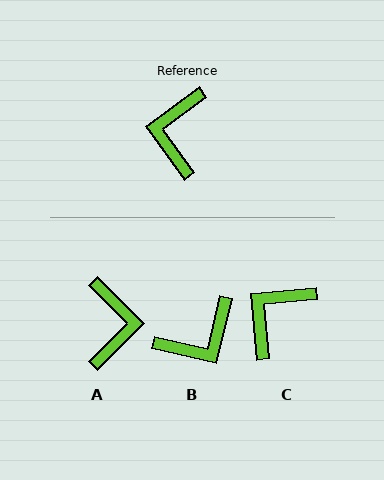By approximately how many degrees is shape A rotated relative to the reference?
Approximately 171 degrees clockwise.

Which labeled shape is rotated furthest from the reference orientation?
A, about 171 degrees away.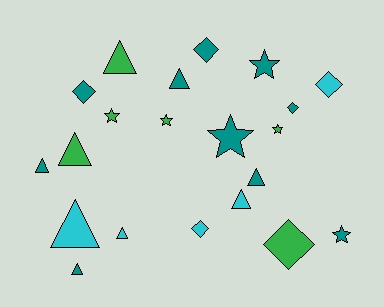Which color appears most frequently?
Teal, with 10 objects.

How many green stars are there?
There are 3 green stars.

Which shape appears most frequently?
Triangle, with 9 objects.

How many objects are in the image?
There are 21 objects.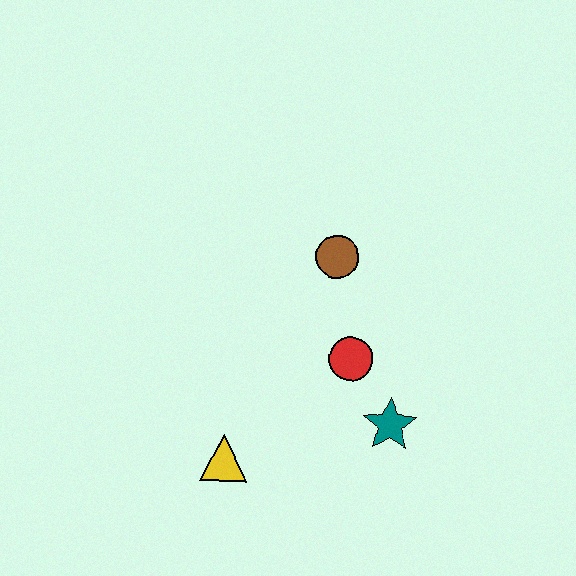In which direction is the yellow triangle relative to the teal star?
The yellow triangle is to the left of the teal star.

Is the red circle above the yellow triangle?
Yes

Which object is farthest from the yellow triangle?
The brown circle is farthest from the yellow triangle.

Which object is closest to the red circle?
The teal star is closest to the red circle.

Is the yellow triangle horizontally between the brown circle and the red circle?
No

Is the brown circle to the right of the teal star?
No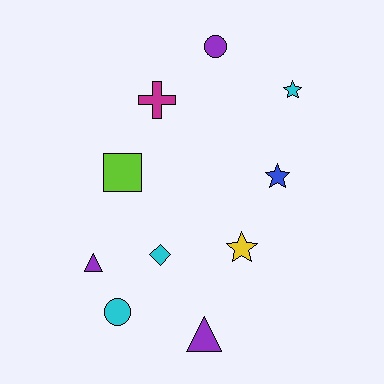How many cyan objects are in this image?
There are 3 cyan objects.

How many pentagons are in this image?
There are no pentagons.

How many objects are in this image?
There are 10 objects.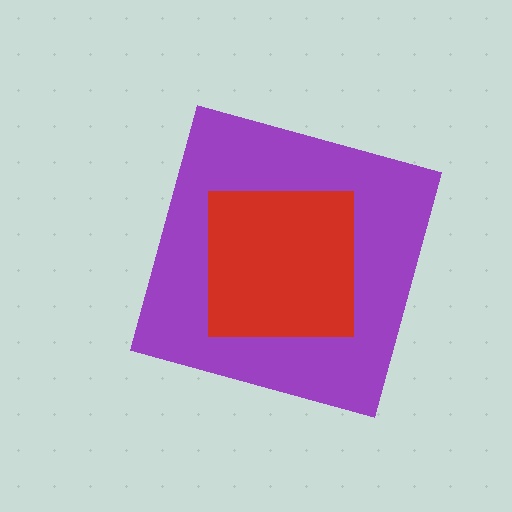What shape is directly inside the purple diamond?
The red square.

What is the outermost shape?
The purple diamond.